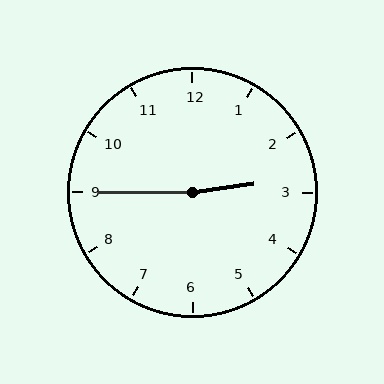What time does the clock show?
2:45.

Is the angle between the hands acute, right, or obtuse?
It is obtuse.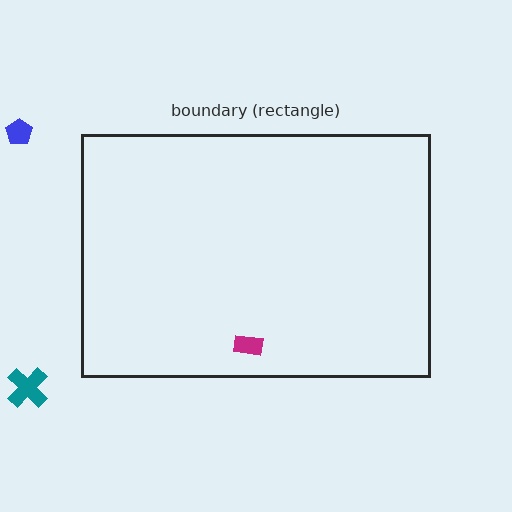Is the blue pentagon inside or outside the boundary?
Outside.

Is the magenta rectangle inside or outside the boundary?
Inside.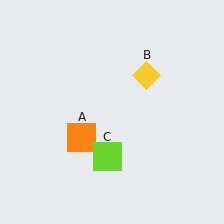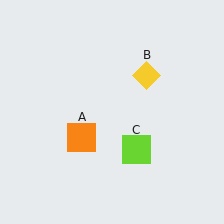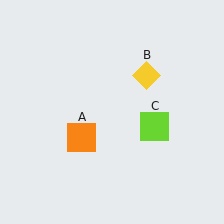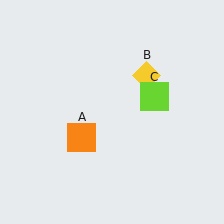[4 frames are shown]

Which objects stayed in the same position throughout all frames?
Orange square (object A) and yellow diamond (object B) remained stationary.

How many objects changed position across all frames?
1 object changed position: lime square (object C).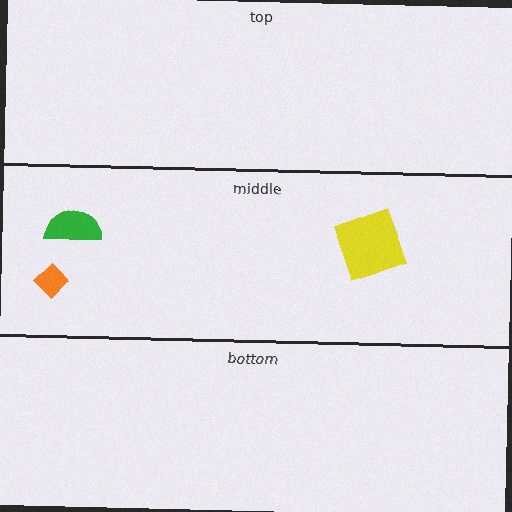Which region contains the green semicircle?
The middle region.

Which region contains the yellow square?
The middle region.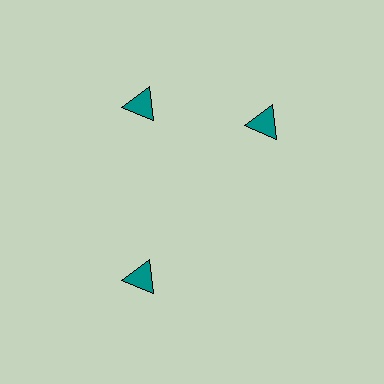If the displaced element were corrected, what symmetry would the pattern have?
It would have 3-fold rotational symmetry — the pattern would map onto itself every 120 degrees.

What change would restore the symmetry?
The symmetry would be restored by rotating it back into even spacing with its neighbors so that all 3 triangles sit at equal angles and equal distance from the center.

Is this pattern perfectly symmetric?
No. The 3 teal triangles are arranged in a ring, but one element near the 3 o'clock position is rotated out of alignment along the ring, breaking the 3-fold rotational symmetry.